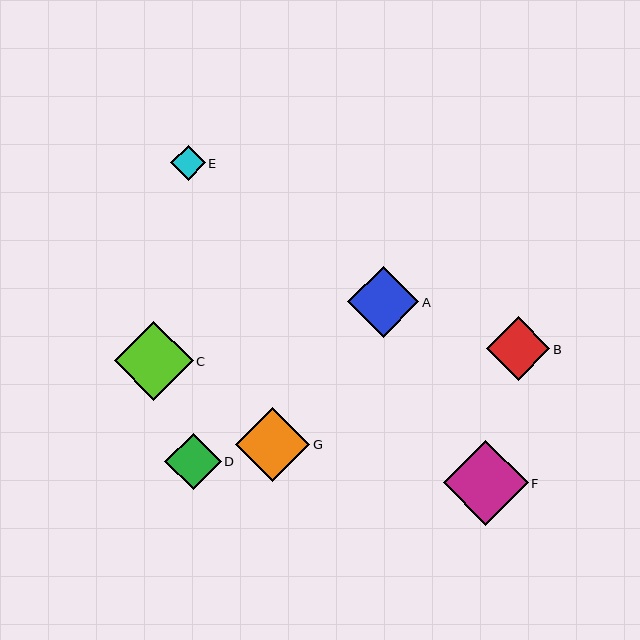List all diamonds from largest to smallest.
From largest to smallest: F, C, G, A, B, D, E.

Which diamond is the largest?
Diamond F is the largest with a size of approximately 85 pixels.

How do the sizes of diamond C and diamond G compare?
Diamond C and diamond G are approximately the same size.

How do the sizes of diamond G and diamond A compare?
Diamond G and diamond A are approximately the same size.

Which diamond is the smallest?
Diamond E is the smallest with a size of approximately 35 pixels.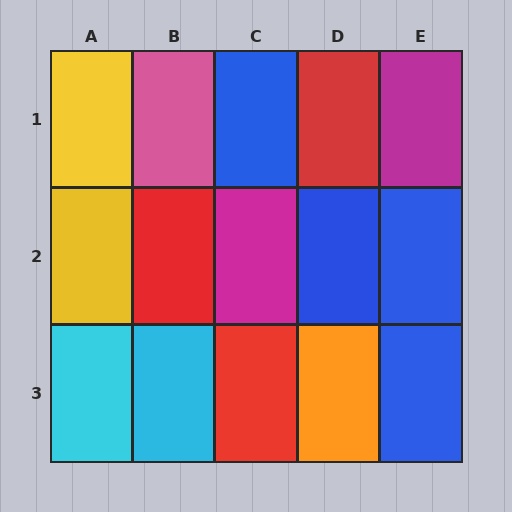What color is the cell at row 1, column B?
Pink.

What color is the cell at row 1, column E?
Magenta.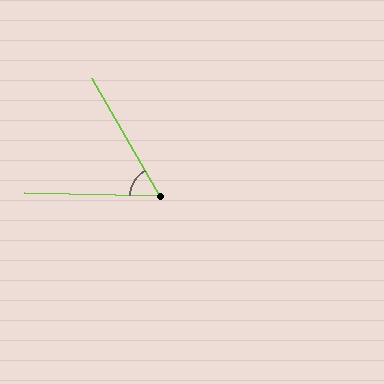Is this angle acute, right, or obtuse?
It is acute.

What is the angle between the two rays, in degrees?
Approximately 59 degrees.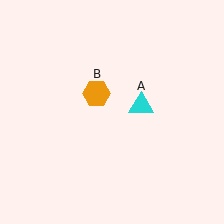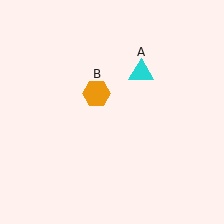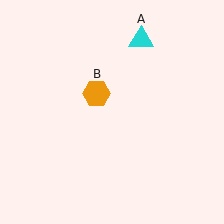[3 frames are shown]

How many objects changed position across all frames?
1 object changed position: cyan triangle (object A).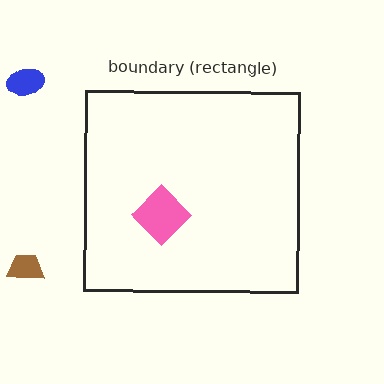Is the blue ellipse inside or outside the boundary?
Outside.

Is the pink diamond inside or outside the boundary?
Inside.